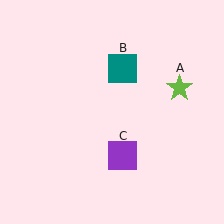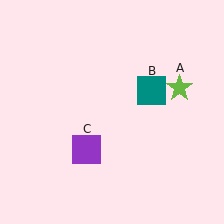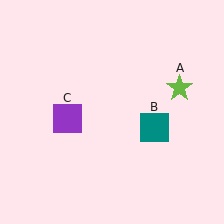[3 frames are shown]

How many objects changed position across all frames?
2 objects changed position: teal square (object B), purple square (object C).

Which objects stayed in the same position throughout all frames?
Lime star (object A) remained stationary.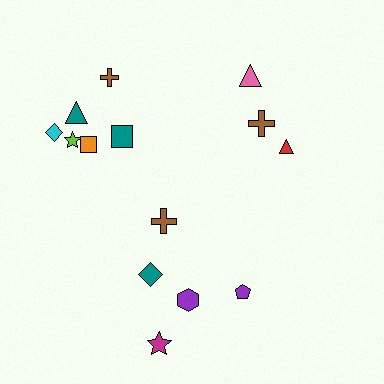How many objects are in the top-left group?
There are 6 objects.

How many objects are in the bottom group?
There are 5 objects.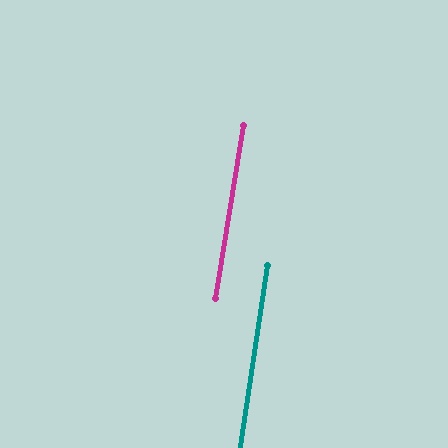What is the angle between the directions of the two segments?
Approximately 1 degree.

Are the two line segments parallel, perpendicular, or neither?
Parallel — their directions differ by only 0.9°.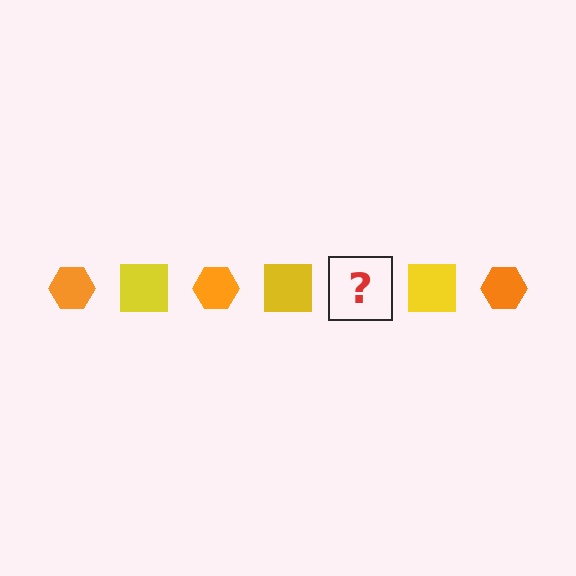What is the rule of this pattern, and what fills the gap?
The rule is that the pattern alternates between orange hexagon and yellow square. The gap should be filled with an orange hexagon.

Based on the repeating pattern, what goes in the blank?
The blank should be an orange hexagon.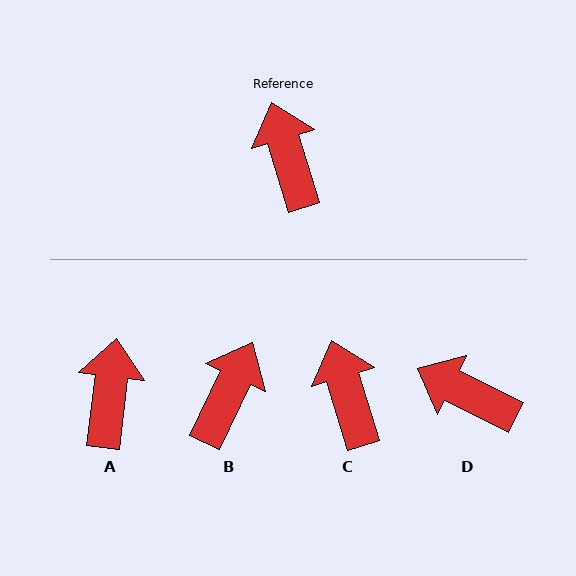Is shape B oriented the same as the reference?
No, it is off by about 42 degrees.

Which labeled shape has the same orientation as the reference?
C.